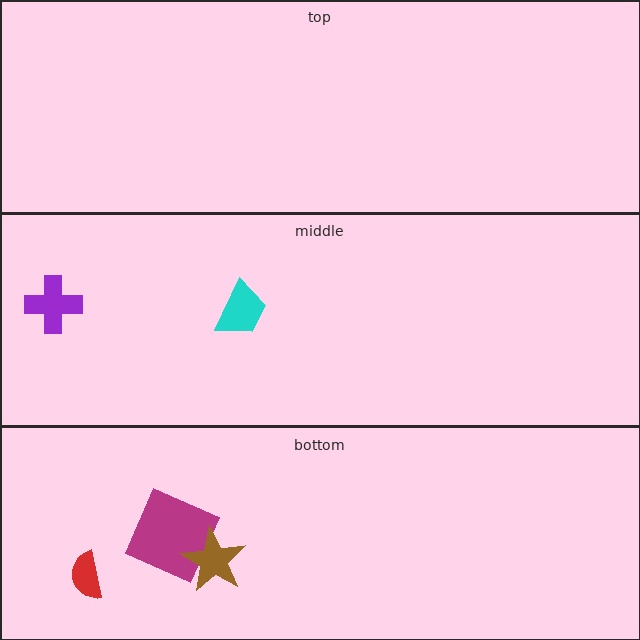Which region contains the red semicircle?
The bottom region.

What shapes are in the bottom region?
The magenta square, the brown star, the red semicircle.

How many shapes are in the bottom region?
3.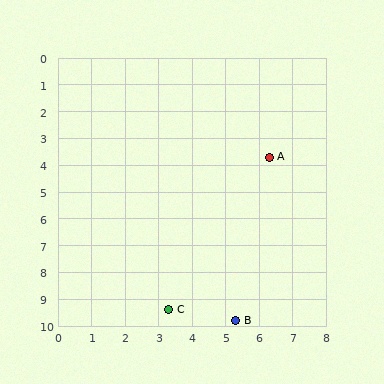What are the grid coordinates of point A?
Point A is at approximately (6.3, 3.7).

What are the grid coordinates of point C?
Point C is at approximately (3.3, 9.4).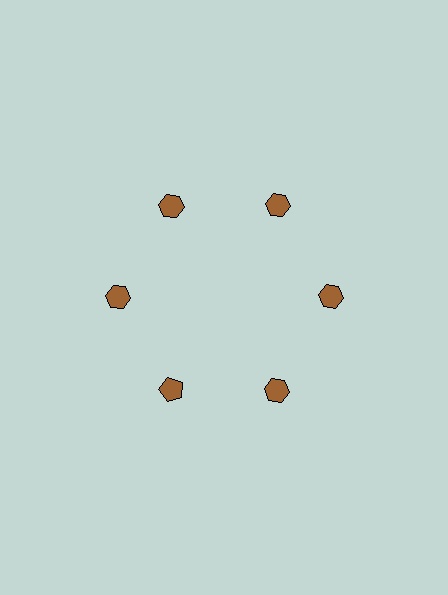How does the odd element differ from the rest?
It has a different shape: pentagon instead of hexagon.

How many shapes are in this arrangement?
There are 6 shapes arranged in a ring pattern.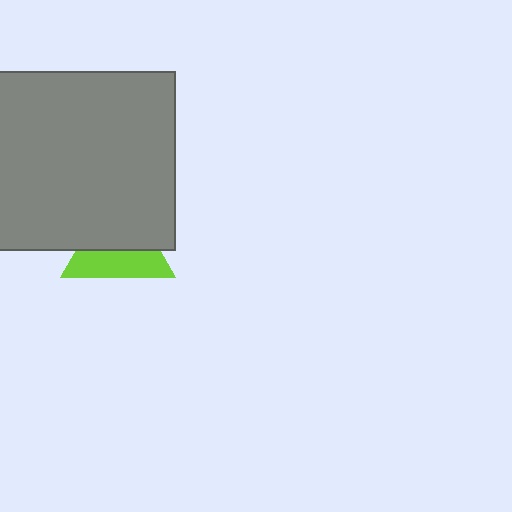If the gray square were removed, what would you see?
You would see the complete lime triangle.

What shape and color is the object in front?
The object in front is a gray square.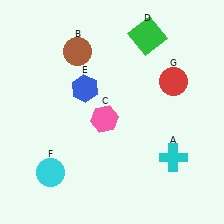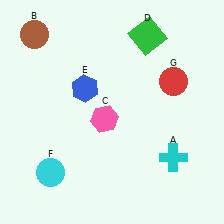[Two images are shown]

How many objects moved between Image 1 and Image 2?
1 object moved between the two images.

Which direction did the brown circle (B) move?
The brown circle (B) moved left.